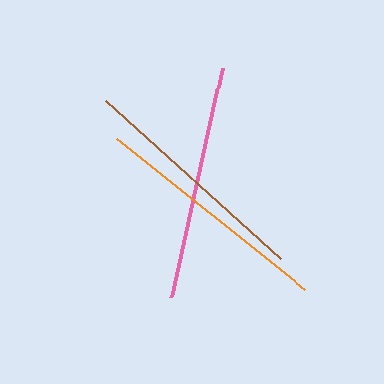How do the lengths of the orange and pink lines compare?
The orange and pink lines are approximately the same length.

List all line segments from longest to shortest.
From longest to shortest: orange, brown, pink.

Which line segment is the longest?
The orange line is the longest at approximately 241 pixels.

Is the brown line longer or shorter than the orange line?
The orange line is longer than the brown line.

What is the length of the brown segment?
The brown segment is approximately 236 pixels long.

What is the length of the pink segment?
The pink segment is approximately 234 pixels long.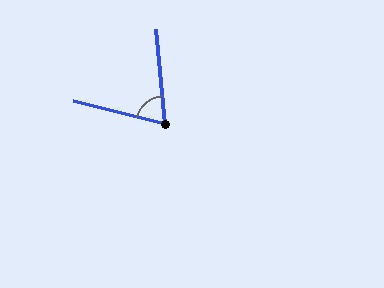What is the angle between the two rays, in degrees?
Approximately 71 degrees.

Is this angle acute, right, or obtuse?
It is acute.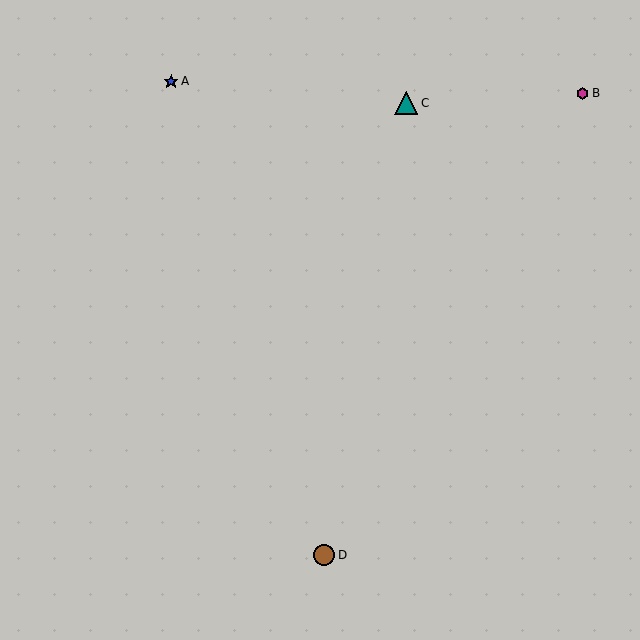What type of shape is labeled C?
Shape C is a teal triangle.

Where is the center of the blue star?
The center of the blue star is at (171, 81).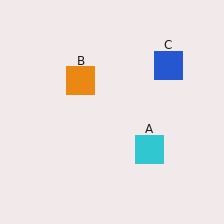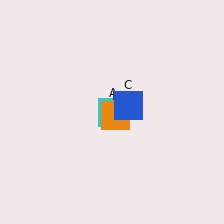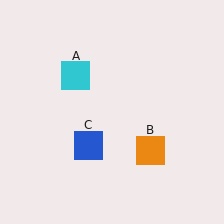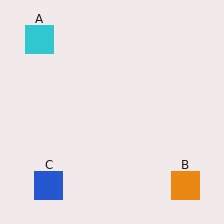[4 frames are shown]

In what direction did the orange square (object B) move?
The orange square (object B) moved down and to the right.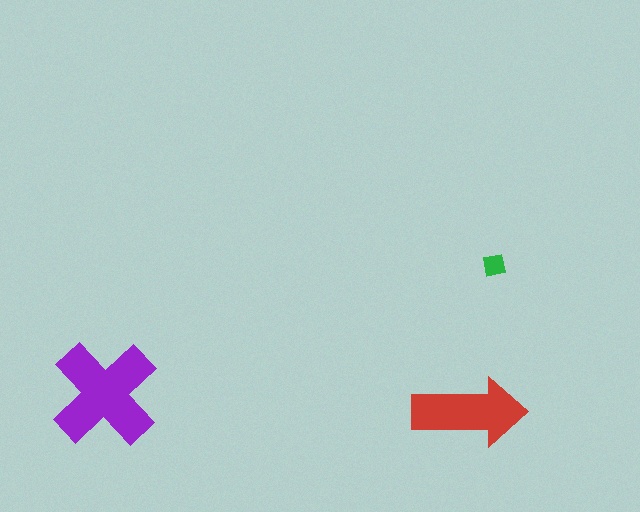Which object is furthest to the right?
The green square is rightmost.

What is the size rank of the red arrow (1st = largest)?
2nd.